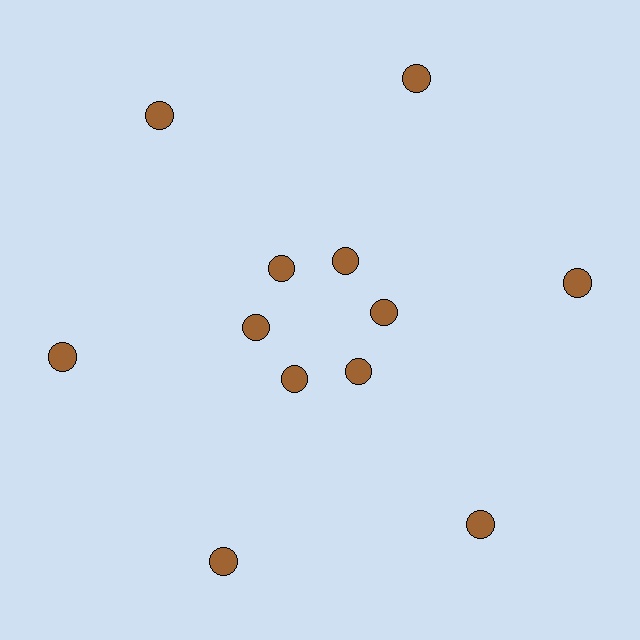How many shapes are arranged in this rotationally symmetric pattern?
There are 12 shapes, arranged in 6 groups of 2.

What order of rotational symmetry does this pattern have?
This pattern has 6-fold rotational symmetry.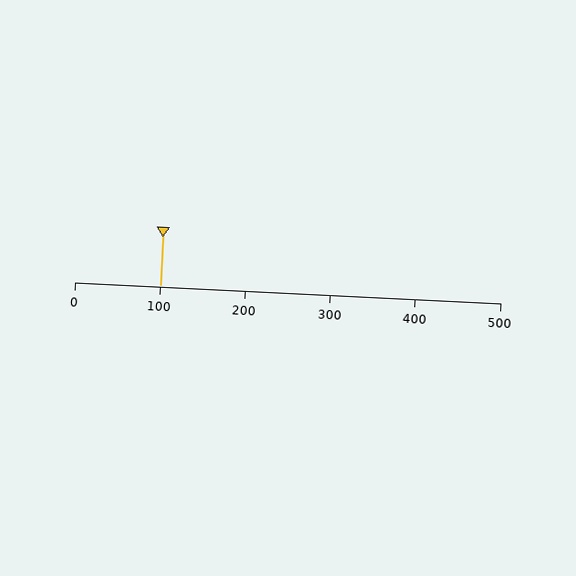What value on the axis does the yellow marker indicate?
The marker indicates approximately 100.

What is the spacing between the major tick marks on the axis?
The major ticks are spaced 100 apart.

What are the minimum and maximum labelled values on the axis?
The axis runs from 0 to 500.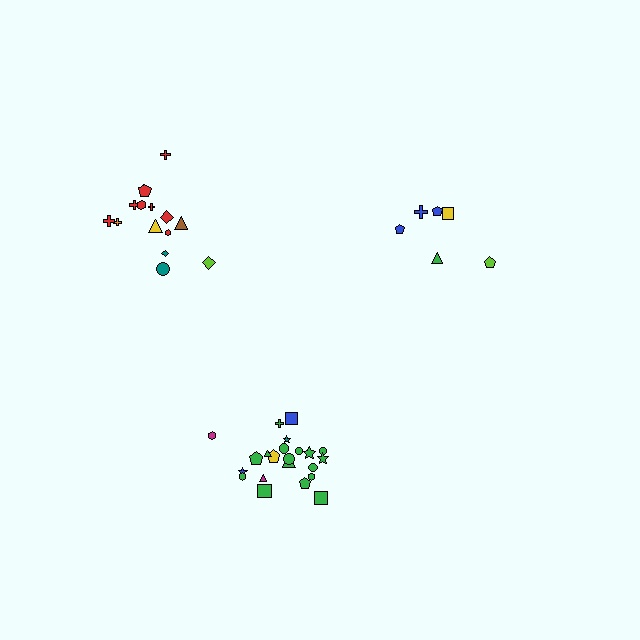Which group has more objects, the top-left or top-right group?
The top-left group.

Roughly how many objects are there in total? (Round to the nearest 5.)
Roughly 45 objects in total.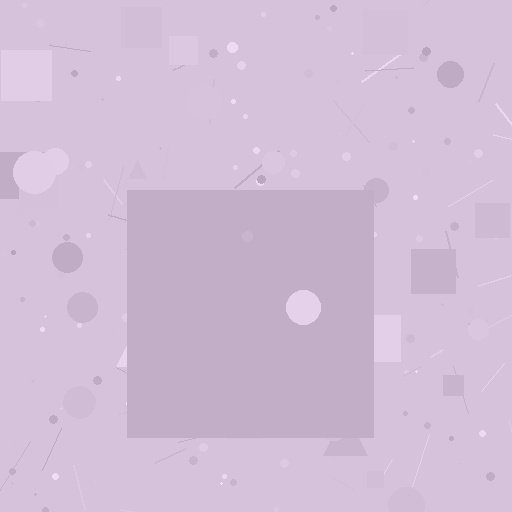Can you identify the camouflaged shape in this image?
The camouflaged shape is a square.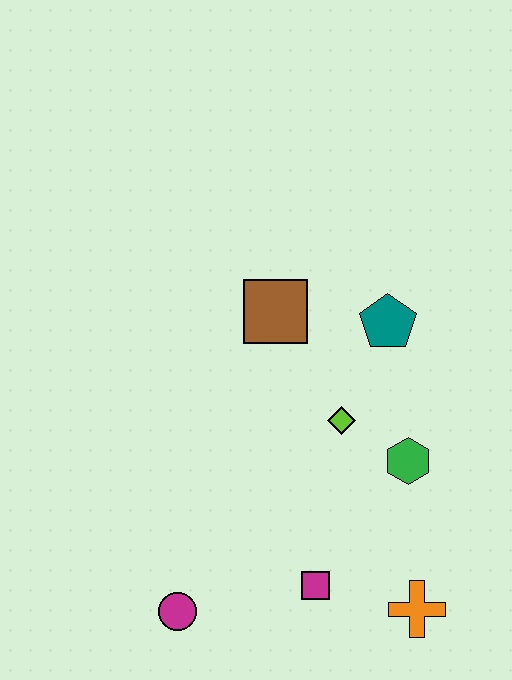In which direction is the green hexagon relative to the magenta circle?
The green hexagon is to the right of the magenta circle.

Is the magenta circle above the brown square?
No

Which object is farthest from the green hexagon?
The magenta circle is farthest from the green hexagon.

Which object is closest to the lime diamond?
The green hexagon is closest to the lime diamond.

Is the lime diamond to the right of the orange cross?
No